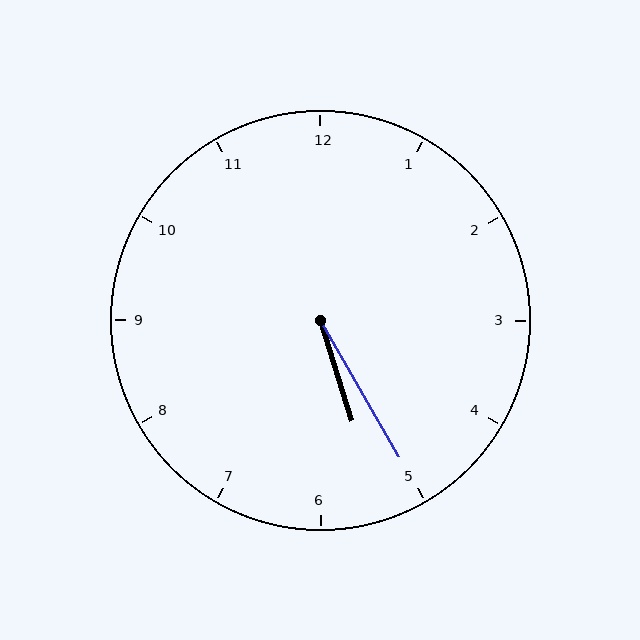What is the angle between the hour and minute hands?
Approximately 12 degrees.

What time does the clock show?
5:25.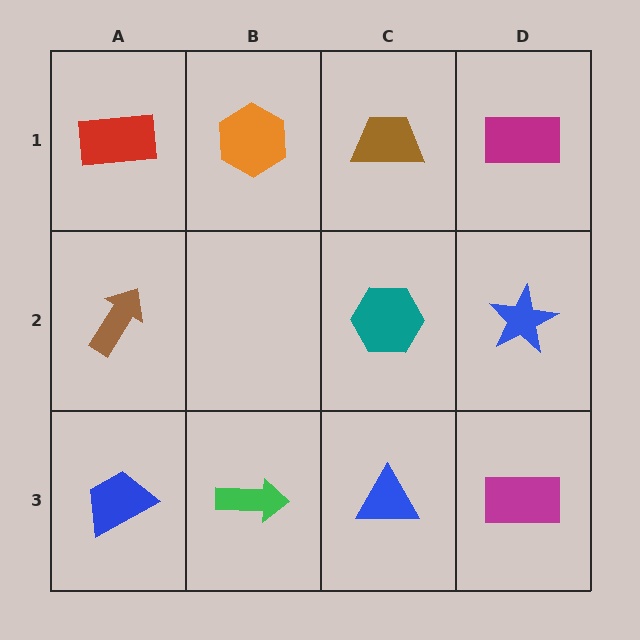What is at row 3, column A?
A blue trapezoid.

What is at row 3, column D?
A magenta rectangle.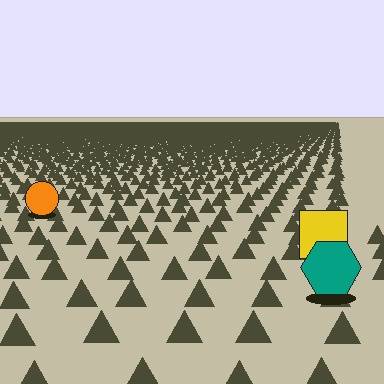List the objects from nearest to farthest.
From nearest to farthest: the teal hexagon, the yellow square, the orange circle.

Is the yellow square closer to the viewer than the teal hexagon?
No. The teal hexagon is closer — you can tell from the texture gradient: the ground texture is coarser near it.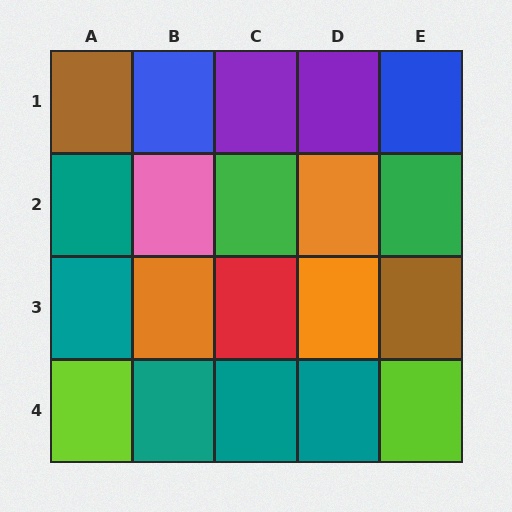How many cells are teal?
5 cells are teal.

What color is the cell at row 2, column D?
Orange.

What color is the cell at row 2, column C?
Green.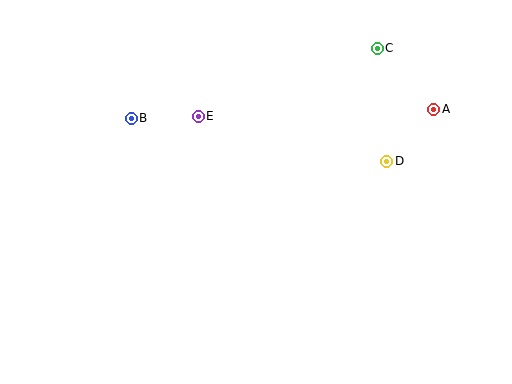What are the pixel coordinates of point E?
Point E is at (198, 116).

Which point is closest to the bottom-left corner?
Point B is closest to the bottom-left corner.